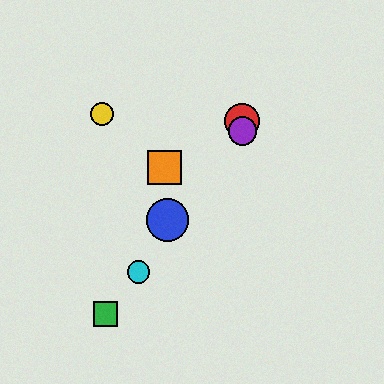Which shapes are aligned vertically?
The red circle, the purple circle are aligned vertically.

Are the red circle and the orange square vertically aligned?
No, the red circle is at x≈242 and the orange square is at x≈164.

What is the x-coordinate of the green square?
The green square is at x≈106.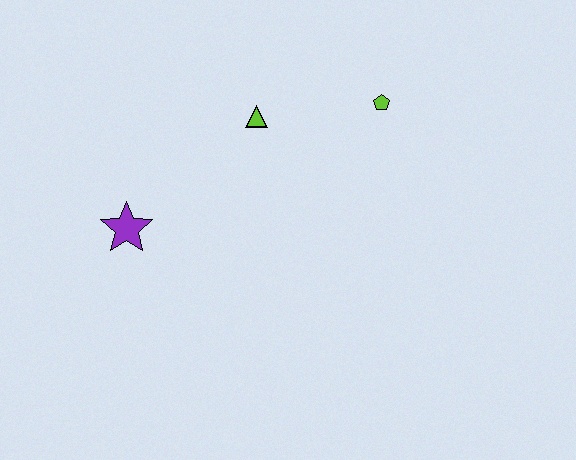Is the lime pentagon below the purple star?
No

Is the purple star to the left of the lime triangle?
Yes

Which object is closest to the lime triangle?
The lime pentagon is closest to the lime triangle.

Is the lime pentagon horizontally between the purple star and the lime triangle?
No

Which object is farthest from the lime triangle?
The purple star is farthest from the lime triangle.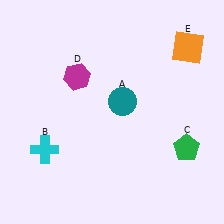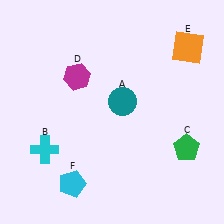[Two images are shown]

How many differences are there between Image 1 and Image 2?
There is 1 difference between the two images.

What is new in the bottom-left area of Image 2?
A cyan pentagon (F) was added in the bottom-left area of Image 2.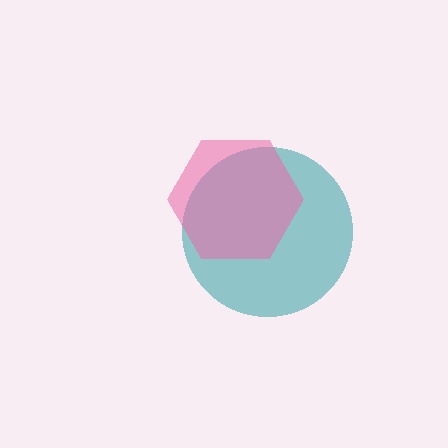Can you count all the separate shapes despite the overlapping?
Yes, there are 2 separate shapes.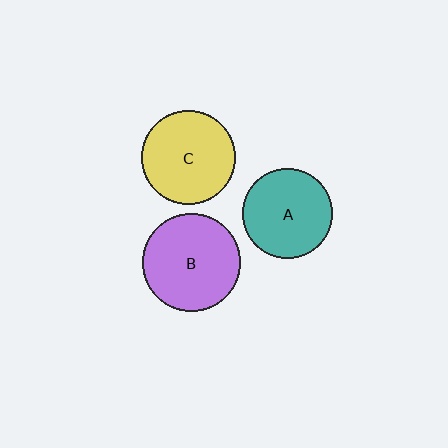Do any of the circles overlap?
No, none of the circles overlap.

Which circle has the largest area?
Circle B (purple).